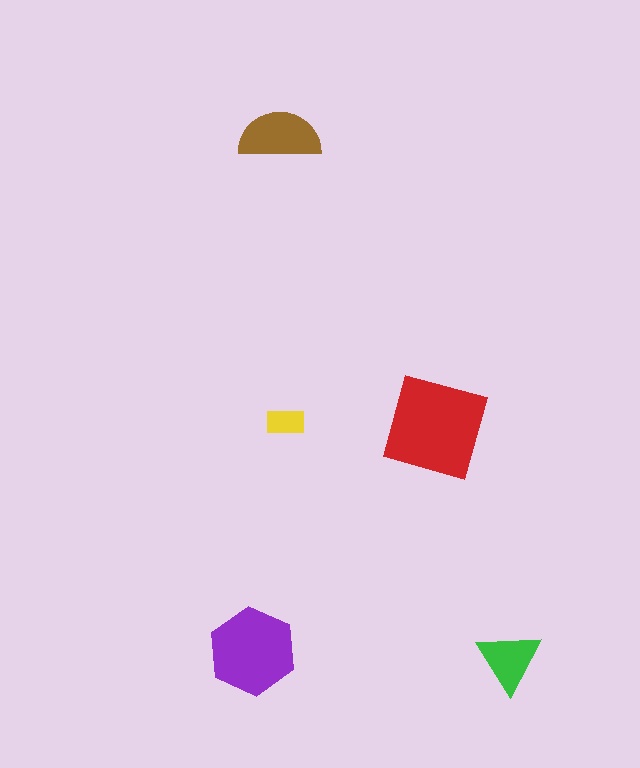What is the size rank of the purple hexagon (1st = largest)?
2nd.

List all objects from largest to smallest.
The red diamond, the purple hexagon, the brown semicircle, the green triangle, the yellow rectangle.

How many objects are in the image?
There are 5 objects in the image.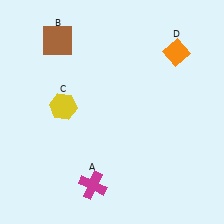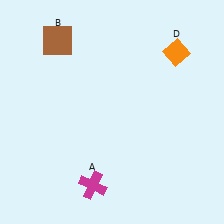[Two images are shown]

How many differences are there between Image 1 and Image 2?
There is 1 difference between the two images.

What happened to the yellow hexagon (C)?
The yellow hexagon (C) was removed in Image 2. It was in the top-left area of Image 1.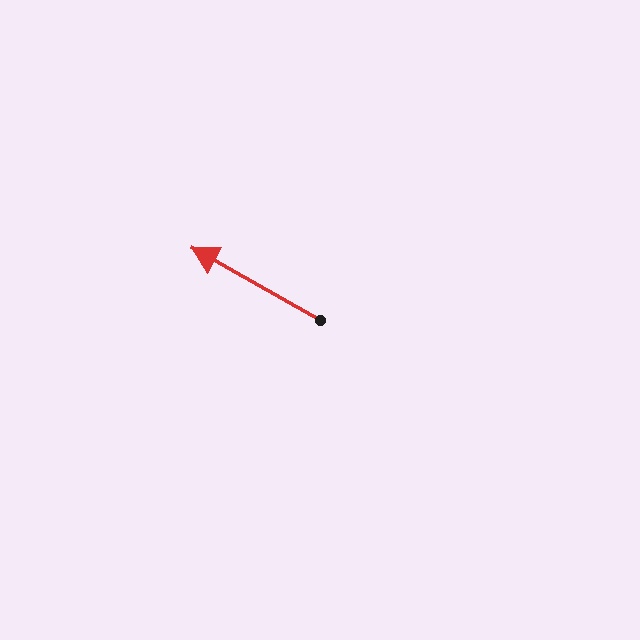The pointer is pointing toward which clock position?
Roughly 10 o'clock.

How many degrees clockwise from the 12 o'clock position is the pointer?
Approximately 299 degrees.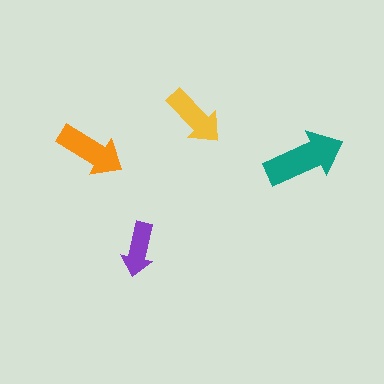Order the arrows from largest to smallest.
the teal one, the orange one, the yellow one, the purple one.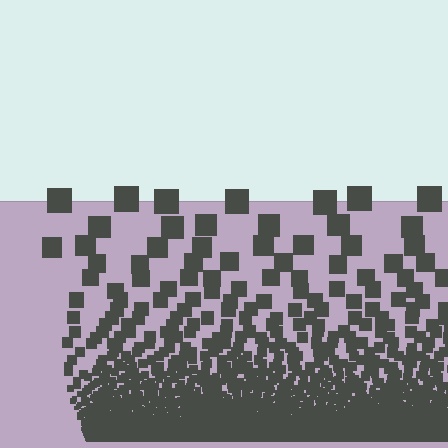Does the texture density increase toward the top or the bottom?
Density increases toward the bottom.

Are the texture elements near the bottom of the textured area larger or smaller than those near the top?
Smaller. The gradient is inverted — elements near the bottom are smaller and denser.